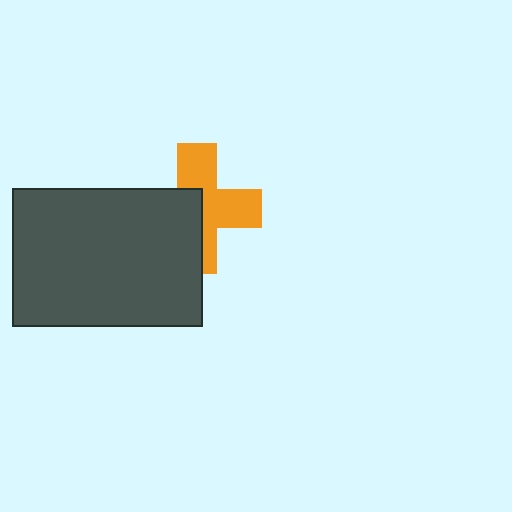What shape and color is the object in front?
The object in front is a dark gray rectangle.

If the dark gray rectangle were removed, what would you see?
You would see the complete orange cross.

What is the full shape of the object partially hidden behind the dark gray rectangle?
The partially hidden object is an orange cross.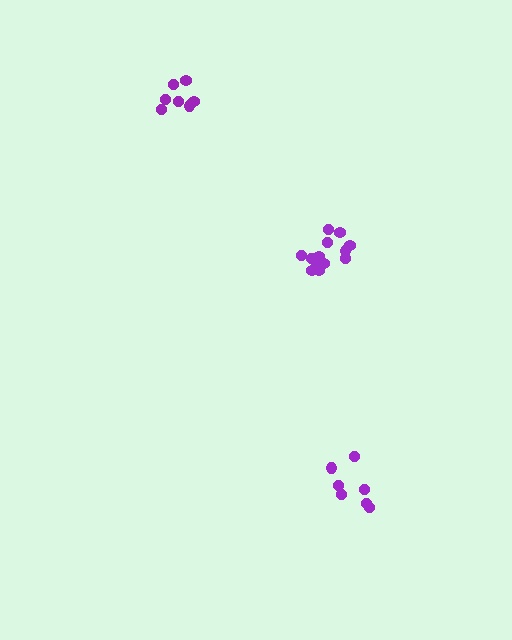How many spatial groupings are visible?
There are 3 spatial groupings.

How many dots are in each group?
Group 1: 7 dots, Group 2: 7 dots, Group 3: 13 dots (27 total).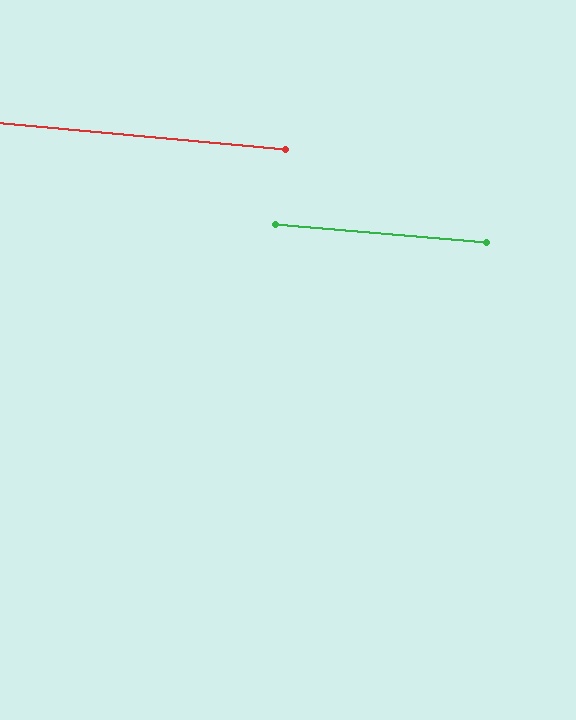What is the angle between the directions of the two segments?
Approximately 0 degrees.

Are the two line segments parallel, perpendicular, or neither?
Parallel — their directions differ by only 0.3°.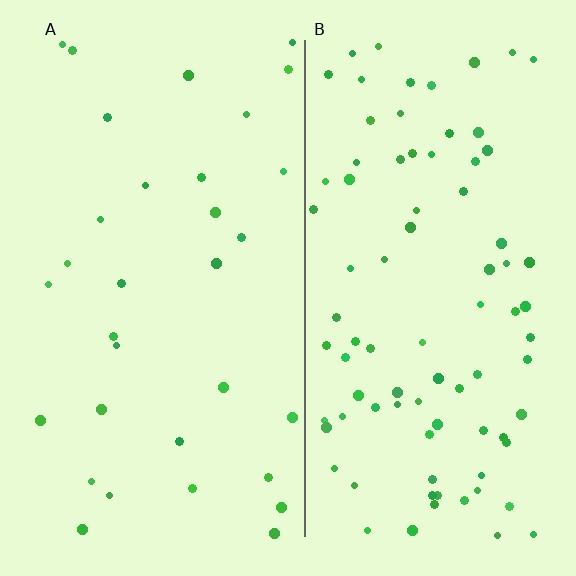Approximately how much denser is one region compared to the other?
Approximately 2.7× — region B over region A.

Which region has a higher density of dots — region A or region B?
B (the right).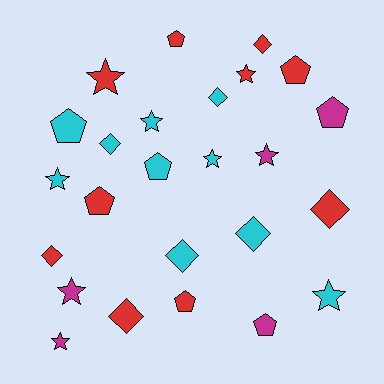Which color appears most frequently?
Cyan, with 10 objects.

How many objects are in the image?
There are 25 objects.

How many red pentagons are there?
There are 4 red pentagons.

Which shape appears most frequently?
Star, with 9 objects.